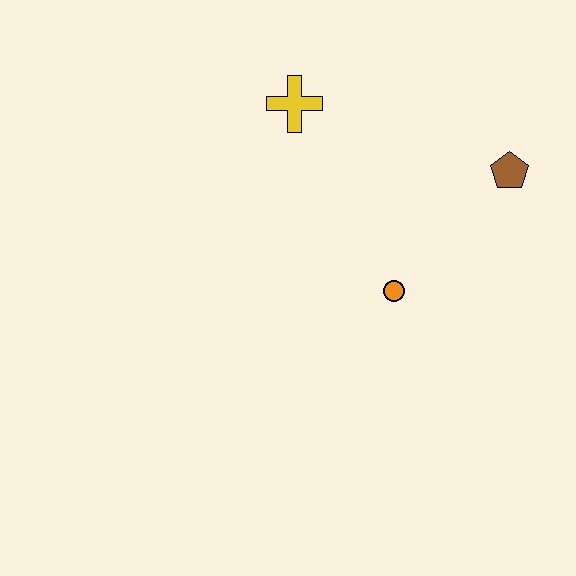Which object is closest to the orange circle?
The brown pentagon is closest to the orange circle.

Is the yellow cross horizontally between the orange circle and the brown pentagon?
No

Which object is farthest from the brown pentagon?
The yellow cross is farthest from the brown pentagon.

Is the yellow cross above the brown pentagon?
Yes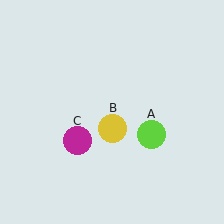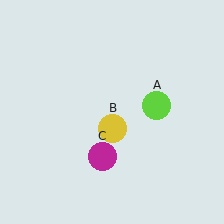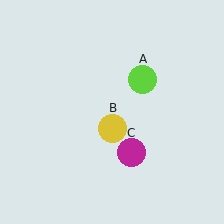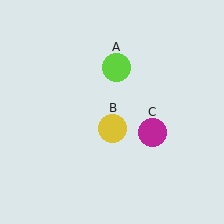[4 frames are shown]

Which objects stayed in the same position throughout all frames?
Yellow circle (object B) remained stationary.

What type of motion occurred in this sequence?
The lime circle (object A), magenta circle (object C) rotated counterclockwise around the center of the scene.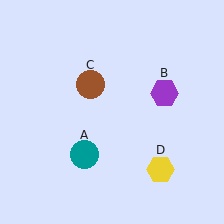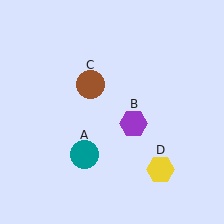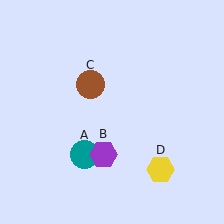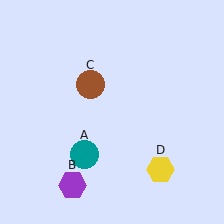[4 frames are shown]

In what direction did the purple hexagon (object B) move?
The purple hexagon (object B) moved down and to the left.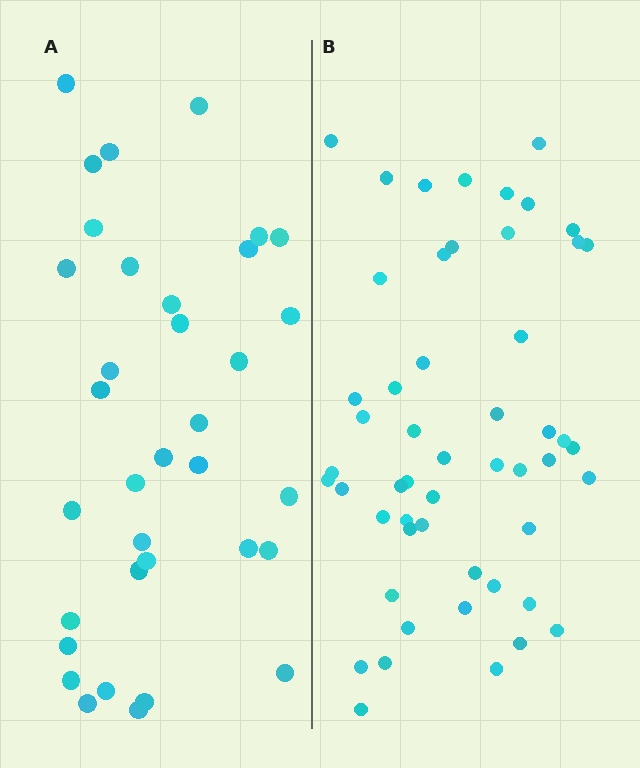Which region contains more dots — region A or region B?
Region B (the right region) has more dots.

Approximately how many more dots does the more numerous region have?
Region B has approximately 15 more dots than region A.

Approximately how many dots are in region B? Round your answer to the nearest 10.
About 50 dots. (The exact count is 52, which rounds to 50.)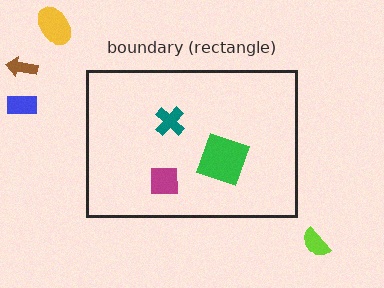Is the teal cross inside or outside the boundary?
Inside.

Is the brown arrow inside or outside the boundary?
Outside.